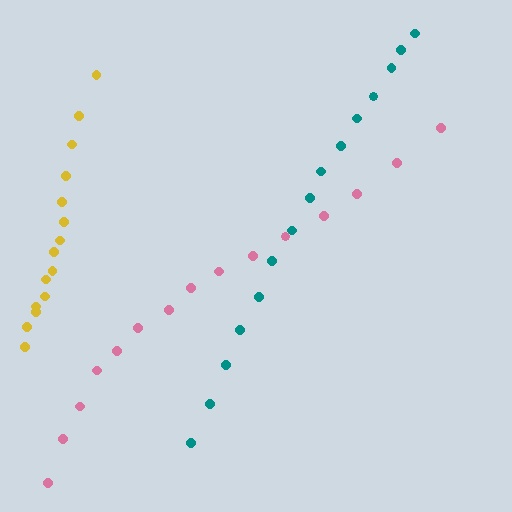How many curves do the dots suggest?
There are 3 distinct paths.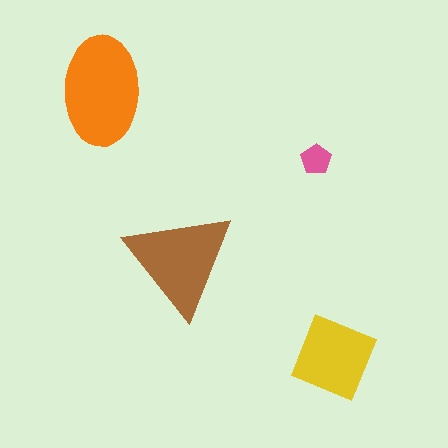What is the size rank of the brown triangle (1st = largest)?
2nd.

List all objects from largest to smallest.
The orange ellipse, the brown triangle, the yellow diamond, the pink pentagon.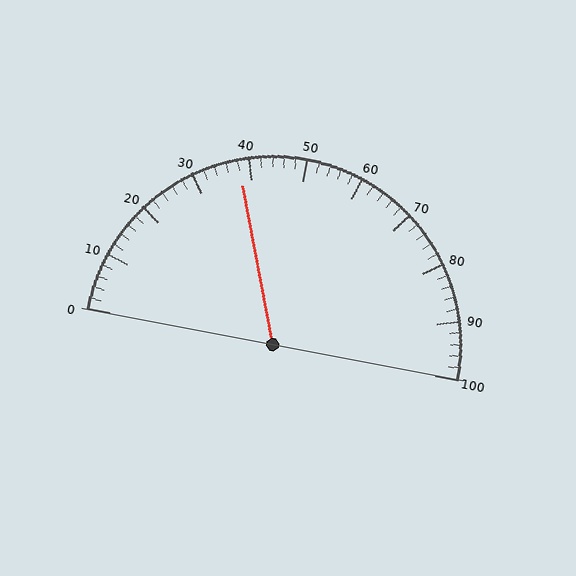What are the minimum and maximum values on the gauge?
The gauge ranges from 0 to 100.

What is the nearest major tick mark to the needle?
The nearest major tick mark is 40.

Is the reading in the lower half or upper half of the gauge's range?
The reading is in the lower half of the range (0 to 100).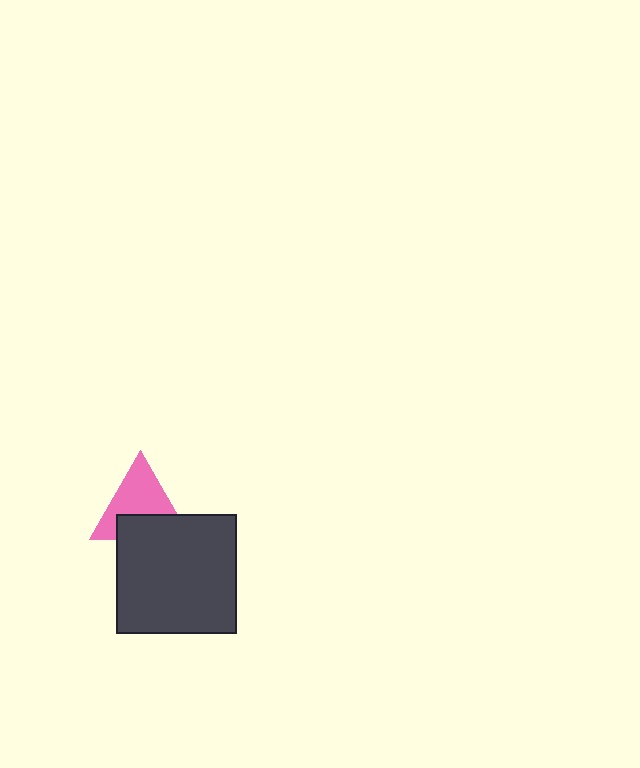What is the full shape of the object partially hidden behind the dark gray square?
The partially hidden object is a pink triangle.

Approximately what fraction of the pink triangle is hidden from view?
Roughly 39% of the pink triangle is hidden behind the dark gray square.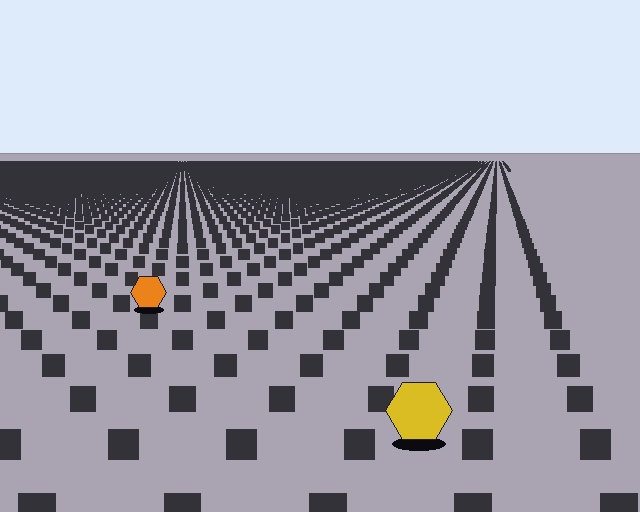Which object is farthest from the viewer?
The orange hexagon is farthest from the viewer. It appears smaller and the ground texture around it is denser.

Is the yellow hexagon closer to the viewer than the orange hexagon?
Yes. The yellow hexagon is closer — you can tell from the texture gradient: the ground texture is coarser near it.